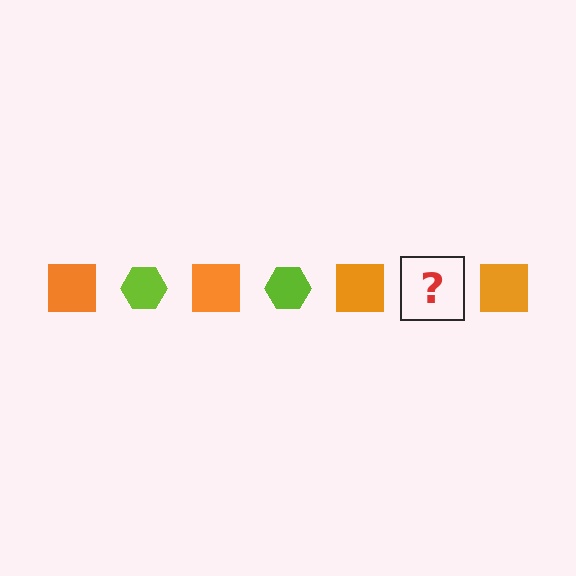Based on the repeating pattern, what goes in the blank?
The blank should be a lime hexagon.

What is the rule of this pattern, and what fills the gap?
The rule is that the pattern alternates between orange square and lime hexagon. The gap should be filled with a lime hexagon.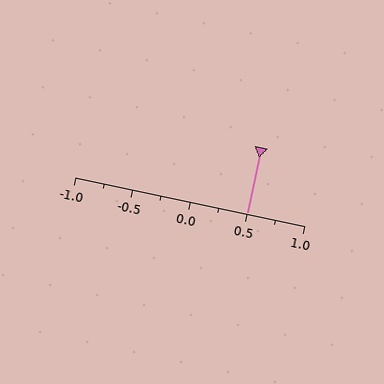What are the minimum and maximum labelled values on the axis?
The axis runs from -1.0 to 1.0.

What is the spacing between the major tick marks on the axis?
The major ticks are spaced 0.5 apart.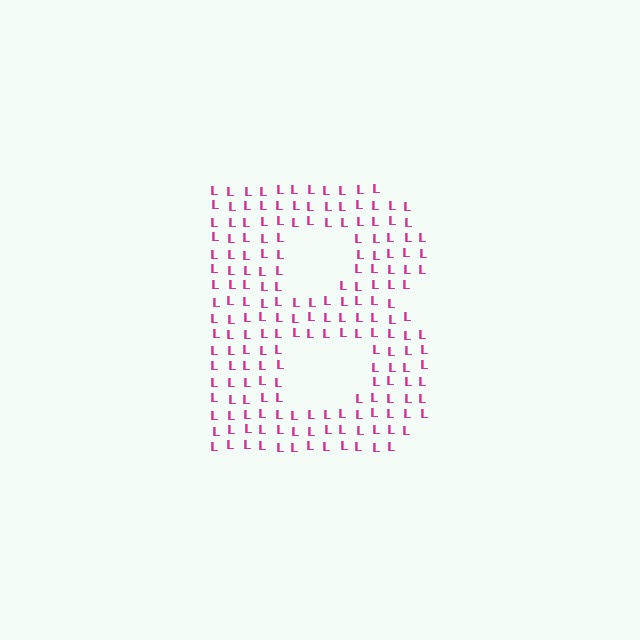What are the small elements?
The small elements are letter L's.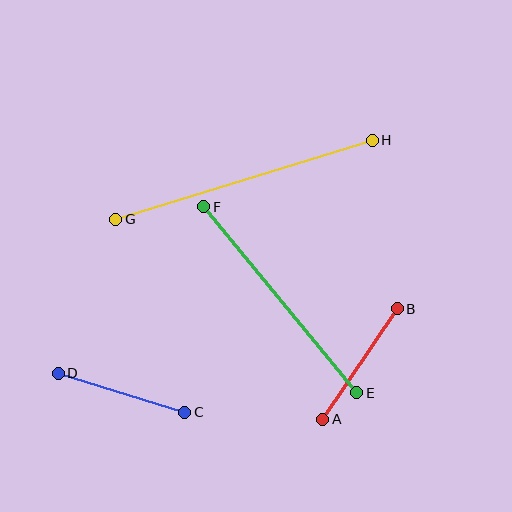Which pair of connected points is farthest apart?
Points G and H are farthest apart.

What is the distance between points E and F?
The distance is approximately 240 pixels.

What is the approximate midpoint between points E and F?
The midpoint is at approximately (280, 300) pixels.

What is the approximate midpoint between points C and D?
The midpoint is at approximately (122, 393) pixels.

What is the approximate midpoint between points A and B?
The midpoint is at approximately (360, 364) pixels.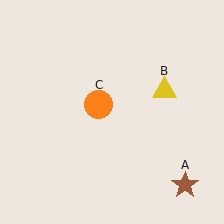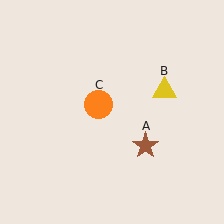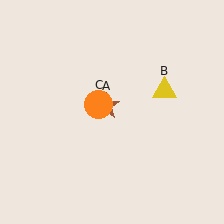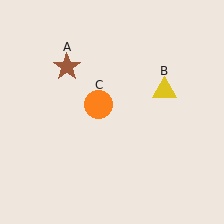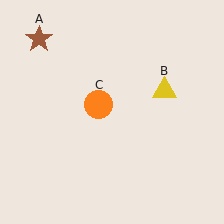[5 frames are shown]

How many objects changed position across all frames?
1 object changed position: brown star (object A).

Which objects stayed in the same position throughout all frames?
Yellow triangle (object B) and orange circle (object C) remained stationary.